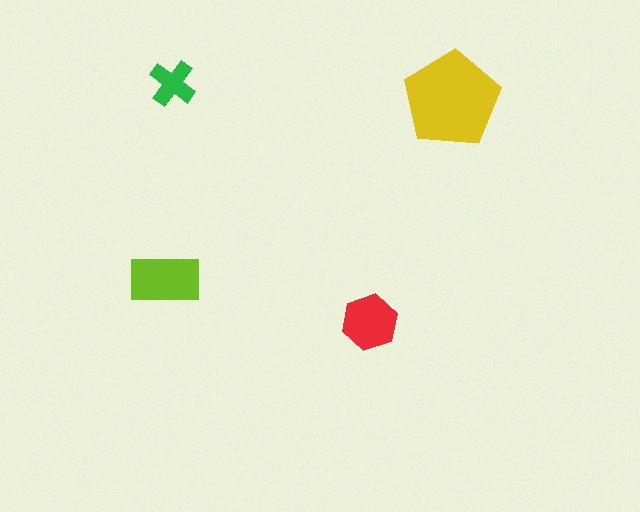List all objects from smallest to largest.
The green cross, the red hexagon, the lime rectangle, the yellow pentagon.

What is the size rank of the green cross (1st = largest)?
4th.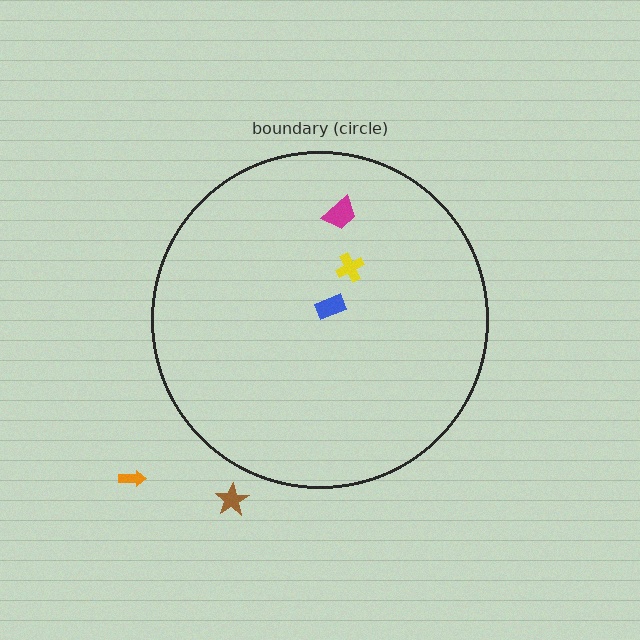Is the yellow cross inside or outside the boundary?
Inside.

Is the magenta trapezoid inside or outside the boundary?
Inside.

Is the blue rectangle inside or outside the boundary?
Inside.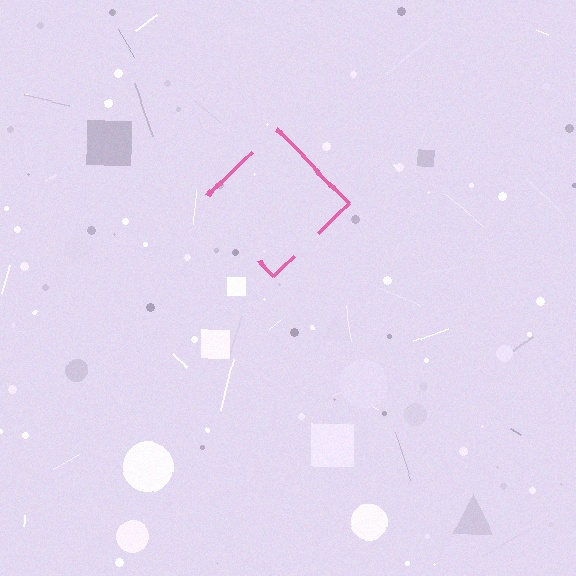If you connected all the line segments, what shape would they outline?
They would outline a diamond.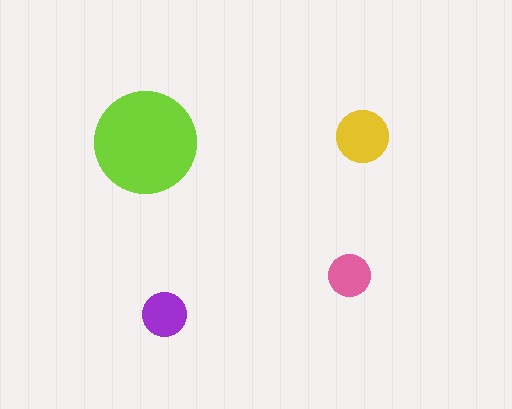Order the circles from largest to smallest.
the lime one, the yellow one, the purple one, the pink one.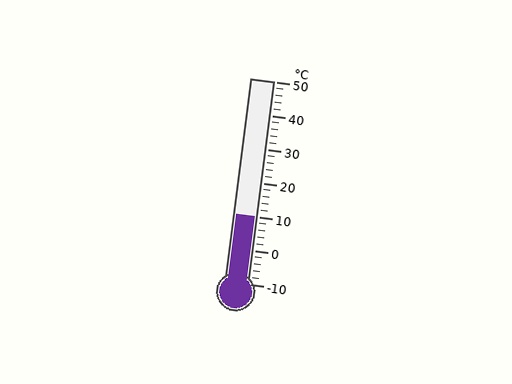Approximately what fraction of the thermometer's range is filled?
The thermometer is filled to approximately 35% of its range.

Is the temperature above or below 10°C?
The temperature is at 10°C.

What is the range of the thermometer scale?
The thermometer scale ranges from -10°C to 50°C.